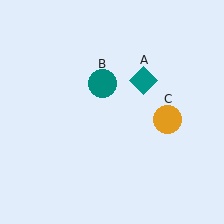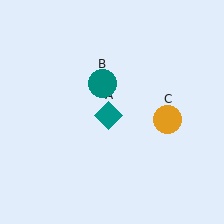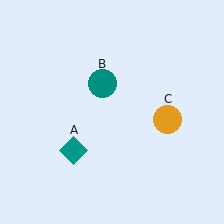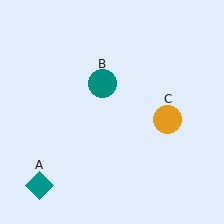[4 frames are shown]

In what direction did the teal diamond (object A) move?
The teal diamond (object A) moved down and to the left.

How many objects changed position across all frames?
1 object changed position: teal diamond (object A).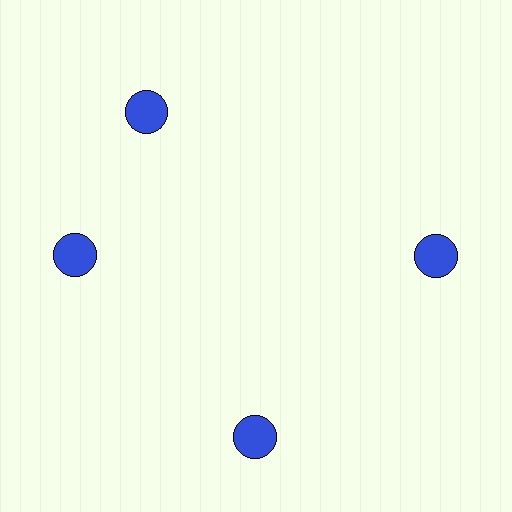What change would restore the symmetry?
The symmetry would be restored by rotating it back into even spacing with its neighbors so that all 4 circles sit at equal angles and equal distance from the center.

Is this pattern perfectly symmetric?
No. The 4 blue circles are arranged in a ring, but one element near the 12 o'clock position is rotated out of alignment along the ring, breaking the 4-fold rotational symmetry.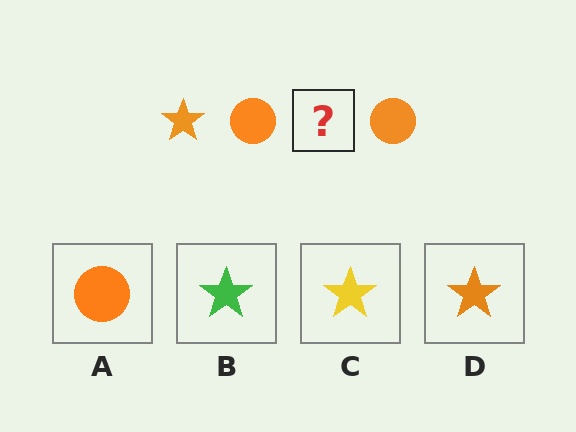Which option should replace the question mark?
Option D.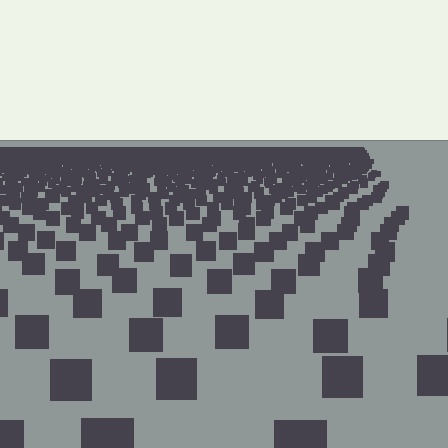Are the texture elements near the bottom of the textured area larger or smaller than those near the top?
Larger. Near the bottom, elements are closer to the viewer and appear at a bigger on-screen size.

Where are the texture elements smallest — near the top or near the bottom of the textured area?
Near the top.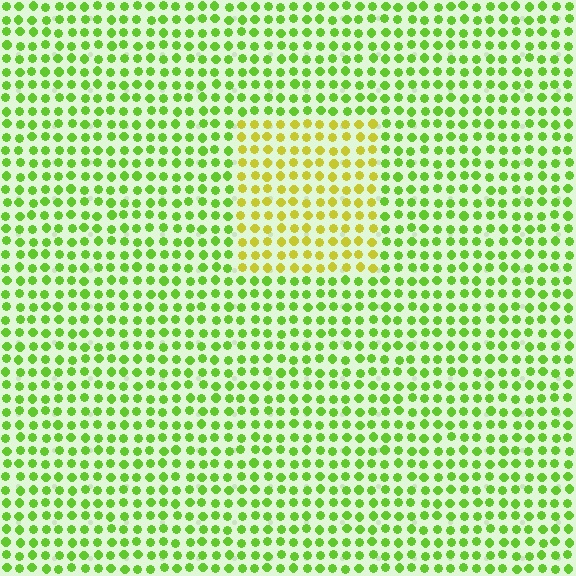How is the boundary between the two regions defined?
The boundary is defined purely by a slight shift in hue (about 39 degrees). Spacing, size, and orientation are identical on both sides.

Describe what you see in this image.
The image is filled with small lime elements in a uniform arrangement. A rectangle-shaped region is visible where the elements are tinted to a slightly different hue, forming a subtle color boundary.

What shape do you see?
I see a rectangle.